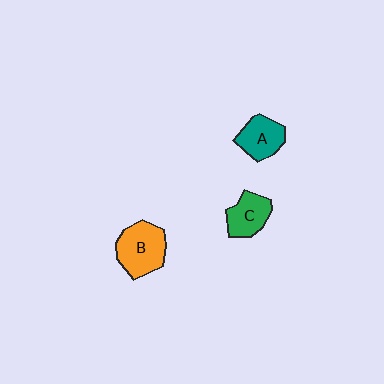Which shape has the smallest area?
Shape C (green).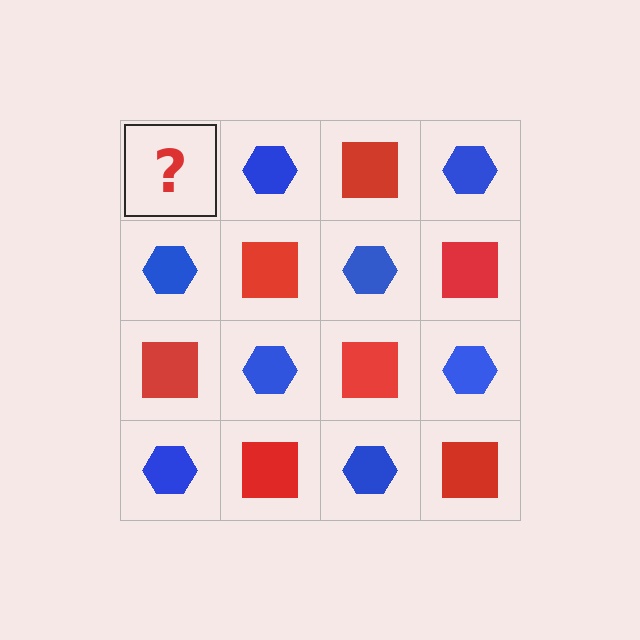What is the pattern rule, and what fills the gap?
The rule is that it alternates red square and blue hexagon in a checkerboard pattern. The gap should be filled with a red square.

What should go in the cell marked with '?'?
The missing cell should contain a red square.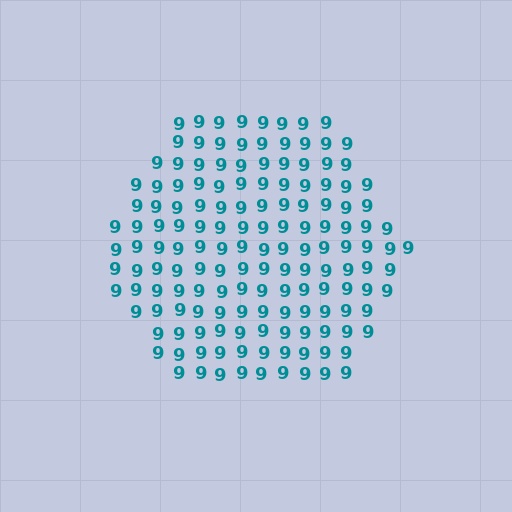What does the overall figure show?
The overall figure shows a hexagon.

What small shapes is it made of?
It is made of small digit 9's.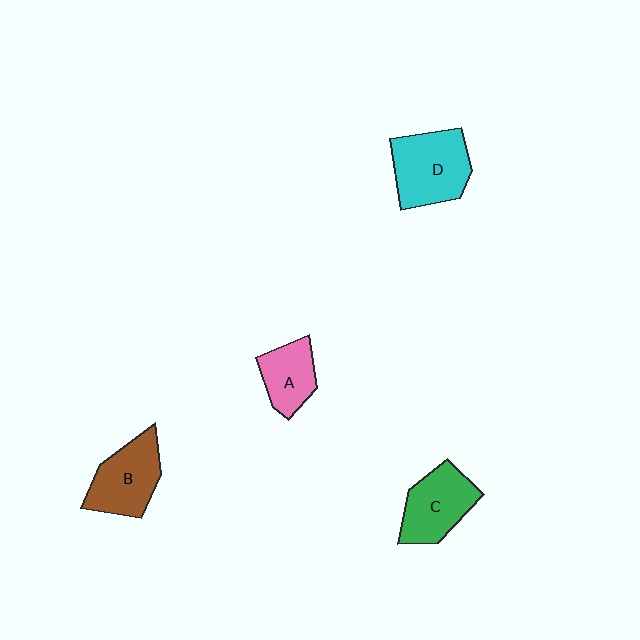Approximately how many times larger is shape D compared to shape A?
Approximately 1.6 times.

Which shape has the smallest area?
Shape A (pink).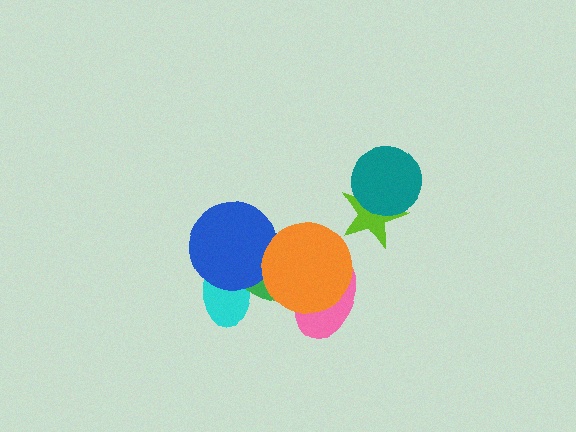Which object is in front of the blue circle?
The orange circle is in front of the blue circle.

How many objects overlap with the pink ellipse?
2 objects overlap with the pink ellipse.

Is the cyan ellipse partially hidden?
Yes, it is partially covered by another shape.